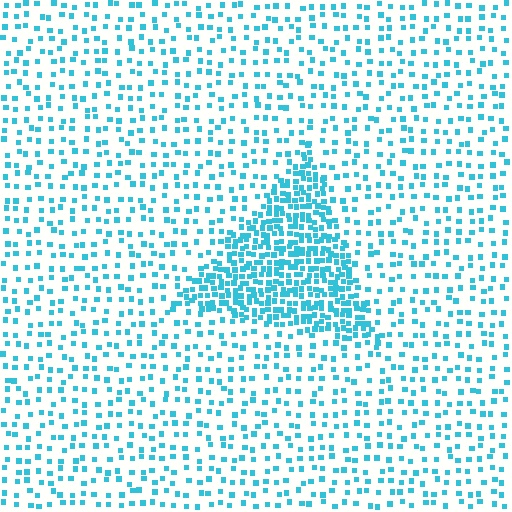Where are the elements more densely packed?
The elements are more densely packed inside the triangle boundary.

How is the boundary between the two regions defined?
The boundary is defined by a change in element density (approximately 2.8x ratio). All elements are the same color, size, and shape.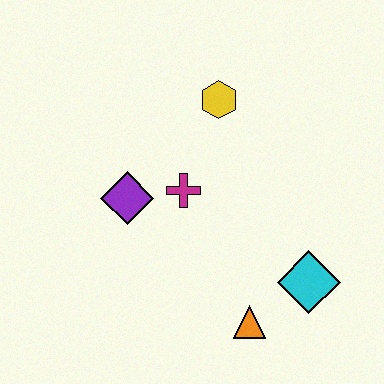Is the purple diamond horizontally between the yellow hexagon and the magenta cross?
No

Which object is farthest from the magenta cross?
The cyan diamond is farthest from the magenta cross.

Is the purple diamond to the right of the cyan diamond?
No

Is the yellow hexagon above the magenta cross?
Yes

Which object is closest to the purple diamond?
The magenta cross is closest to the purple diamond.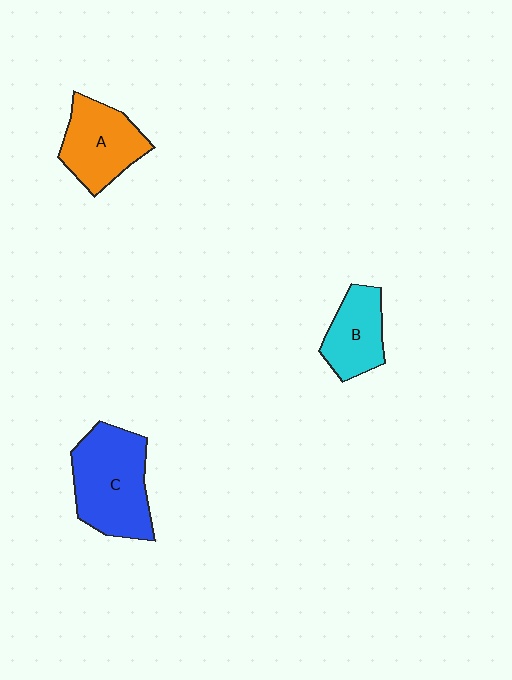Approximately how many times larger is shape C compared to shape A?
Approximately 1.3 times.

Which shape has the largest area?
Shape C (blue).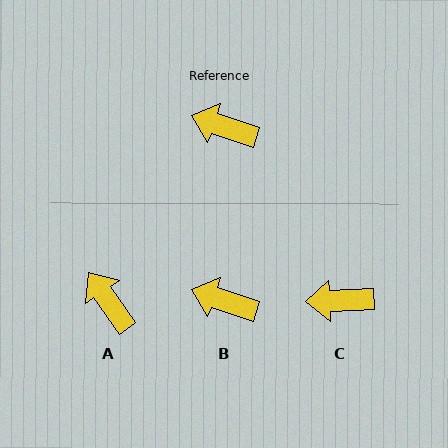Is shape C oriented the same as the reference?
No, it is off by about 21 degrees.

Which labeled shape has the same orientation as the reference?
B.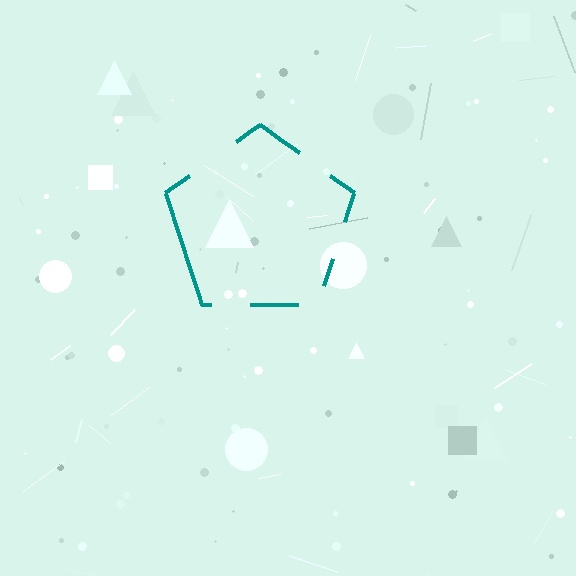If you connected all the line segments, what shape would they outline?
They would outline a pentagon.